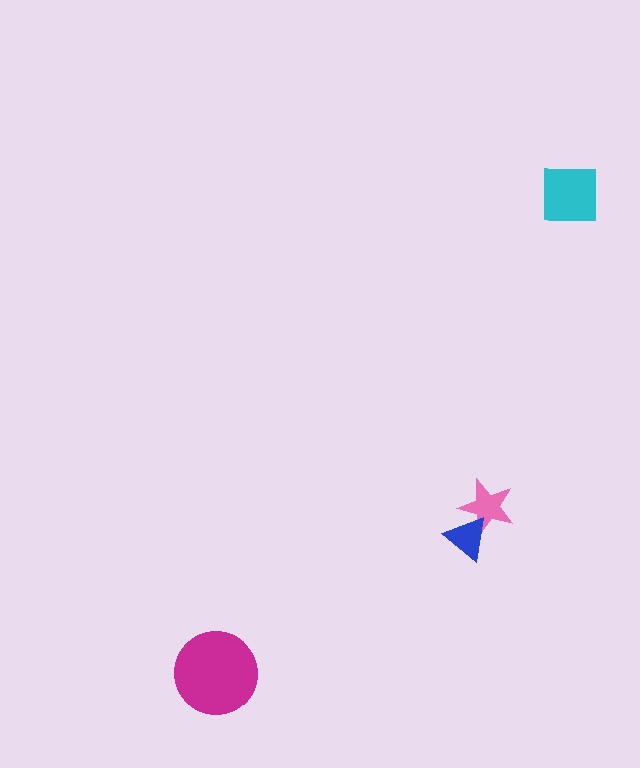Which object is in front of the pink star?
The blue triangle is in front of the pink star.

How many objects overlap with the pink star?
1 object overlaps with the pink star.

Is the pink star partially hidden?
Yes, it is partially covered by another shape.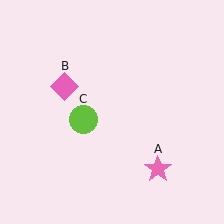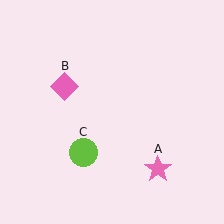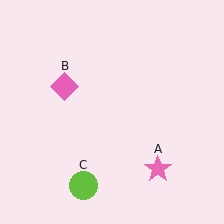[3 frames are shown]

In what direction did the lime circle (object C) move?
The lime circle (object C) moved down.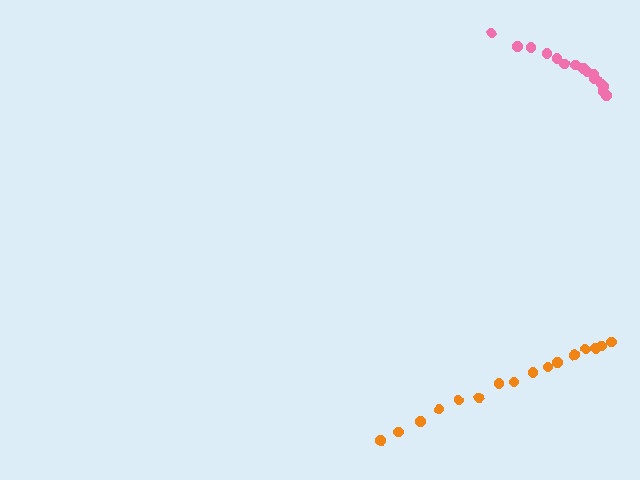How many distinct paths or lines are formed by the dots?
There are 2 distinct paths.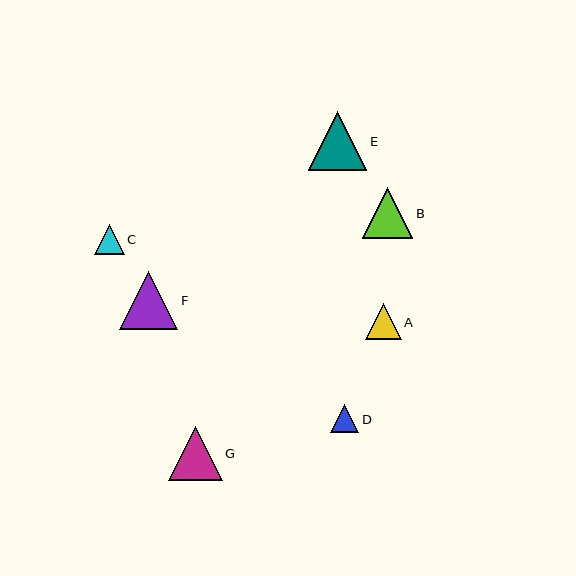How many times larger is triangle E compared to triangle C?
Triangle E is approximately 2.0 times the size of triangle C.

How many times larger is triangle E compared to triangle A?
Triangle E is approximately 1.6 times the size of triangle A.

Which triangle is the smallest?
Triangle D is the smallest with a size of approximately 28 pixels.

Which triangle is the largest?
Triangle E is the largest with a size of approximately 59 pixels.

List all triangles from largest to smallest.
From largest to smallest: E, F, G, B, A, C, D.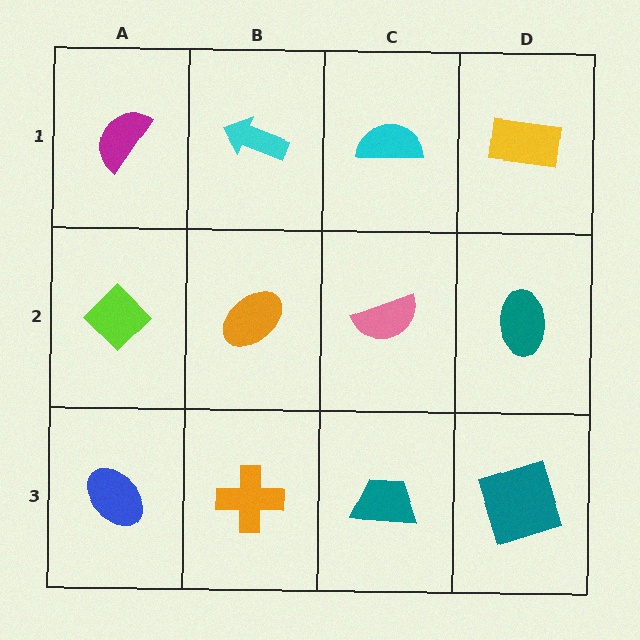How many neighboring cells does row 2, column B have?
4.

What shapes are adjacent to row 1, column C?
A pink semicircle (row 2, column C), a cyan arrow (row 1, column B), a yellow rectangle (row 1, column D).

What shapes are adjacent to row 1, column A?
A lime diamond (row 2, column A), a cyan arrow (row 1, column B).